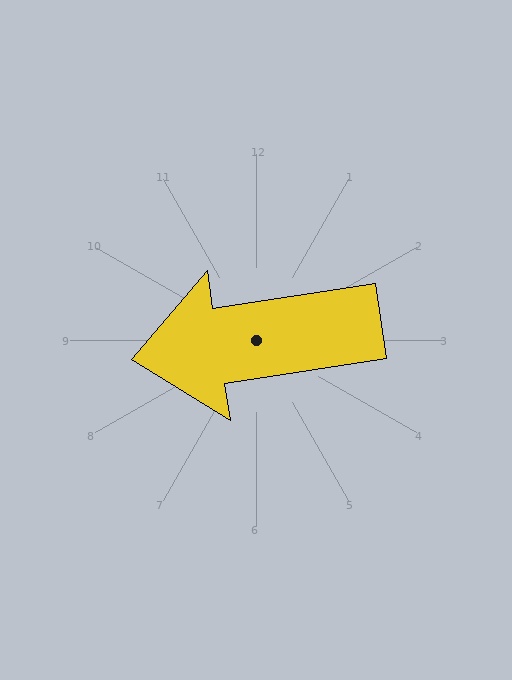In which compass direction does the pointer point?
West.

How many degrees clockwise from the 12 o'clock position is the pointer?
Approximately 261 degrees.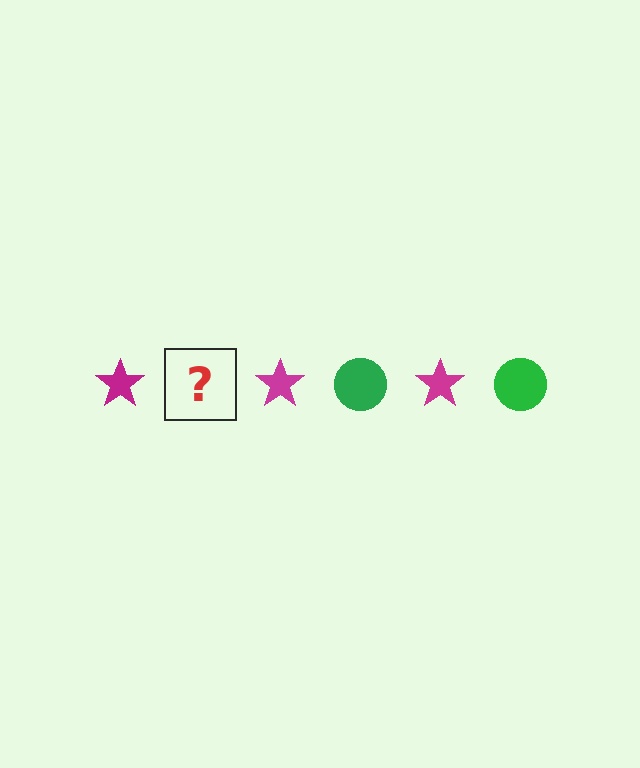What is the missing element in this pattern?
The missing element is a green circle.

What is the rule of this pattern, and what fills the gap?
The rule is that the pattern alternates between magenta star and green circle. The gap should be filled with a green circle.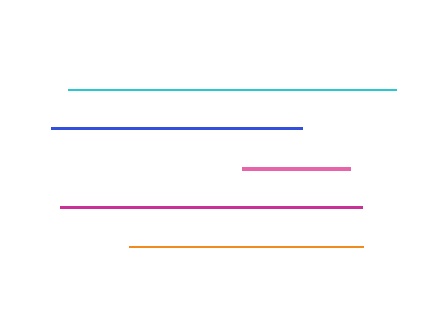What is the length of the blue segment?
The blue segment is approximately 251 pixels long.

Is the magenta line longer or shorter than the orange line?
The magenta line is longer than the orange line.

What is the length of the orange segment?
The orange segment is approximately 234 pixels long.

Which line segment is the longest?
The cyan line is the longest at approximately 329 pixels.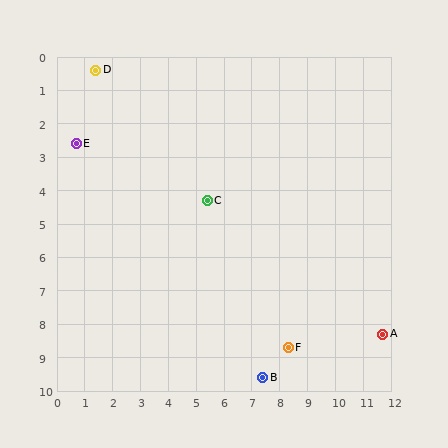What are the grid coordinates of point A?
Point A is at approximately (11.7, 8.3).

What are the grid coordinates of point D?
Point D is at approximately (1.4, 0.4).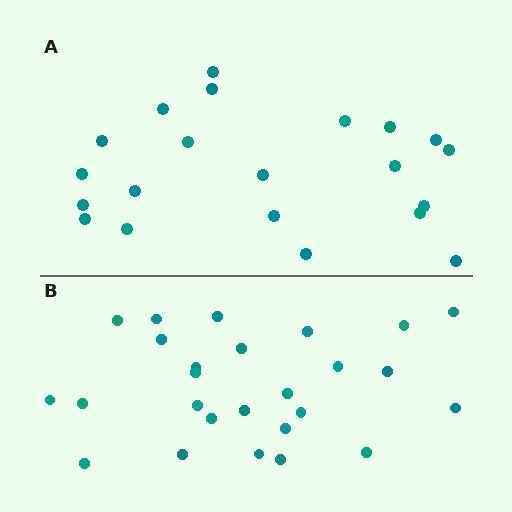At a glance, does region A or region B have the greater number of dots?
Region B (the bottom region) has more dots.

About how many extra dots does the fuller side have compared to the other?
Region B has about 5 more dots than region A.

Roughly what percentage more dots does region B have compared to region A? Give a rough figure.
About 25% more.